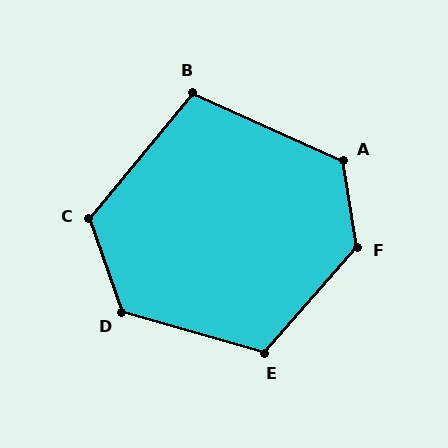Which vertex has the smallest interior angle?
B, at approximately 105 degrees.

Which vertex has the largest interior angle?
F, at approximately 130 degrees.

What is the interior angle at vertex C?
Approximately 121 degrees (obtuse).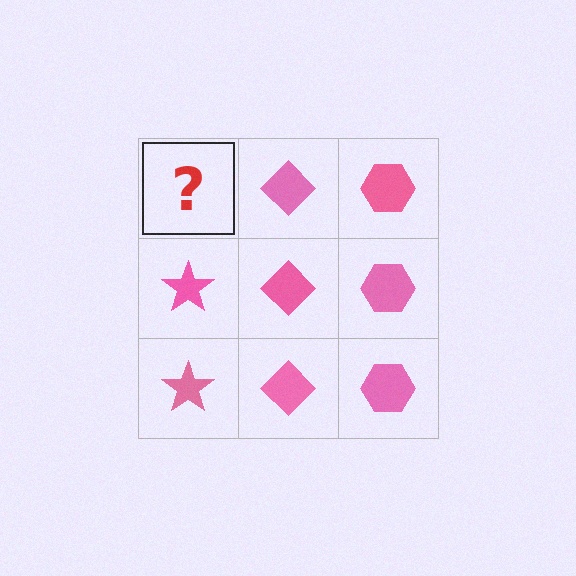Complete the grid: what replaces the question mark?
The question mark should be replaced with a pink star.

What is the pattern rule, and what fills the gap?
The rule is that each column has a consistent shape. The gap should be filled with a pink star.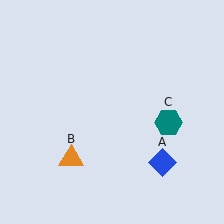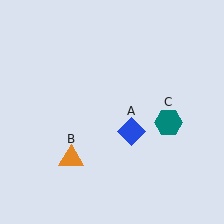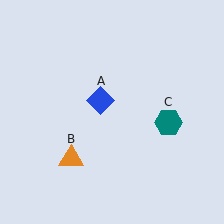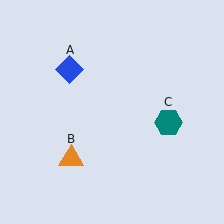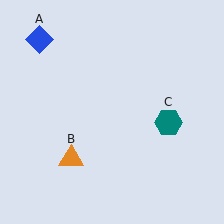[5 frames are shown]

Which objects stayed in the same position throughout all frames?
Orange triangle (object B) and teal hexagon (object C) remained stationary.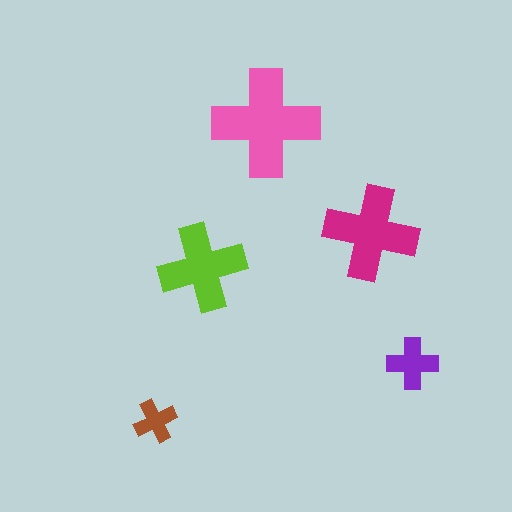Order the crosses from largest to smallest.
the pink one, the magenta one, the lime one, the purple one, the brown one.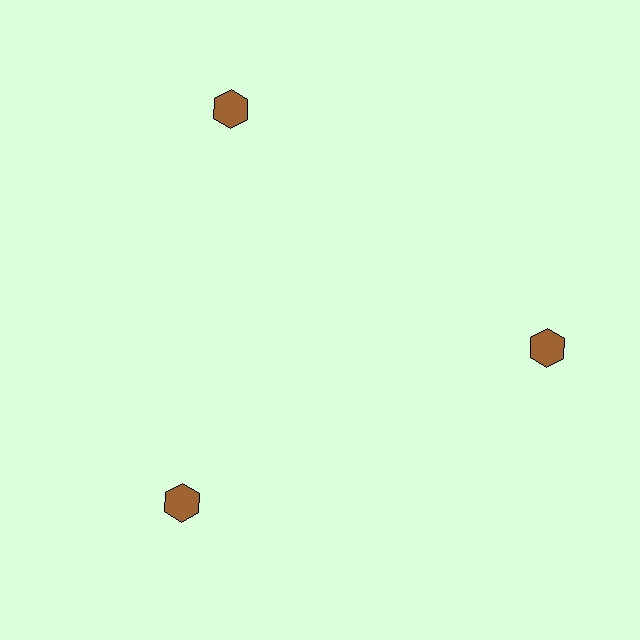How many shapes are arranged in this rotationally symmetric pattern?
There are 3 shapes, arranged in 3 groups of 1.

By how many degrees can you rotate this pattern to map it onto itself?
The pattern maps onto itself every 120 degrees of rotation.